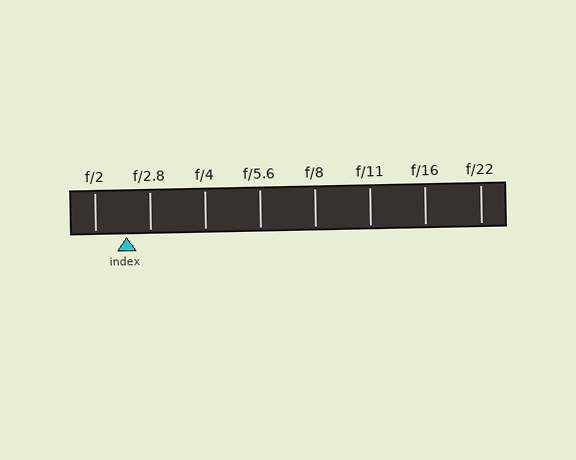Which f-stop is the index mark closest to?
The index mark is closest to f/2.8.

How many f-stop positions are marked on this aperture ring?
There are 8 f-stop positions marked.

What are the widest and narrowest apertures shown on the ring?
The widest aperture shown is f/2 and the narrowest is f/22.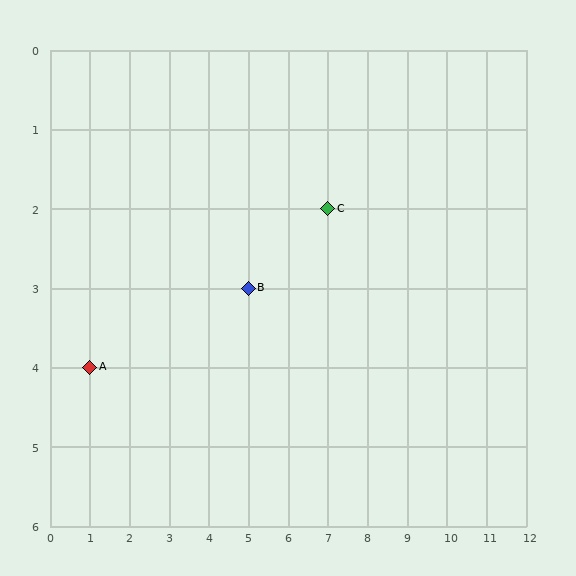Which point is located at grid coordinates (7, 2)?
Point C is at (7, 2).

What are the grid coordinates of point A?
Point A is at grid coordinates (1, 4).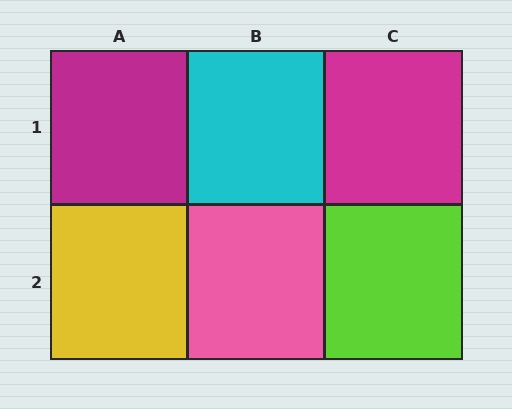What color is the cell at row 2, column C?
Lime.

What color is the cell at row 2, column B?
Pink.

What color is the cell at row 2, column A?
Yellow.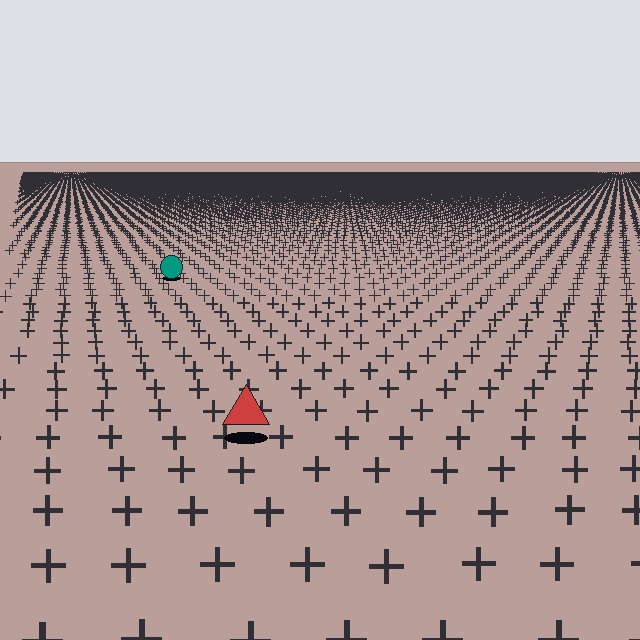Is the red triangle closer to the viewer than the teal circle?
Yes. The red triangle is closer — you can tell from the texture gradient: the ground texture is coarser near it.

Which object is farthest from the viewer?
The teal circle is farthest from the viewer. It appears smaller and the ground texture around it is denser.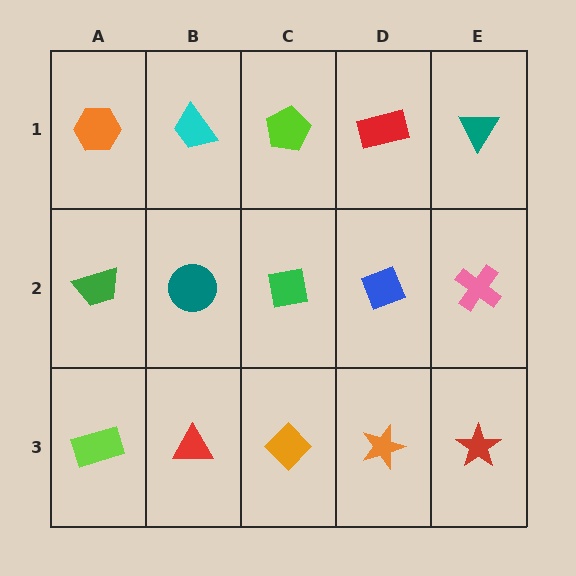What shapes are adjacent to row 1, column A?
A green trapezoid (row 2, column A), a cyan trapezoid (row 1, column B).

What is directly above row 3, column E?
A pink cross.